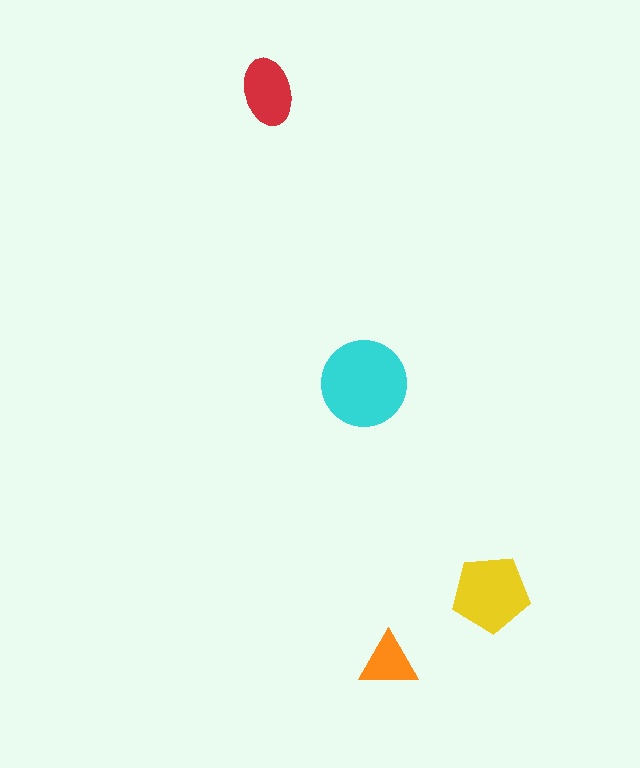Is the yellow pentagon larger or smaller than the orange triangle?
Larger.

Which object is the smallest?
The orange triangle.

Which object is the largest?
The cyan circle.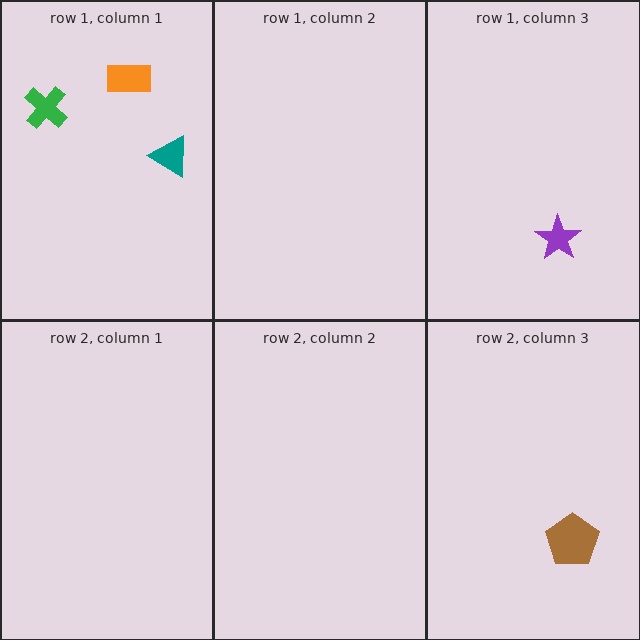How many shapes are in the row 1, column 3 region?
1.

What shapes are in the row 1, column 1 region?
The teal triangle, the green cross, the orange rectangle.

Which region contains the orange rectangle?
The row 1, column 1 region.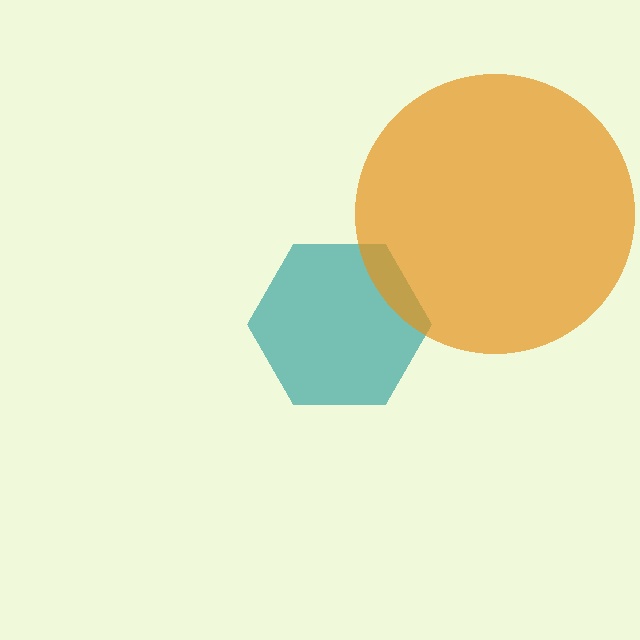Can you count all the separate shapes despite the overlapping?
Yes, there are 2 separate shapes.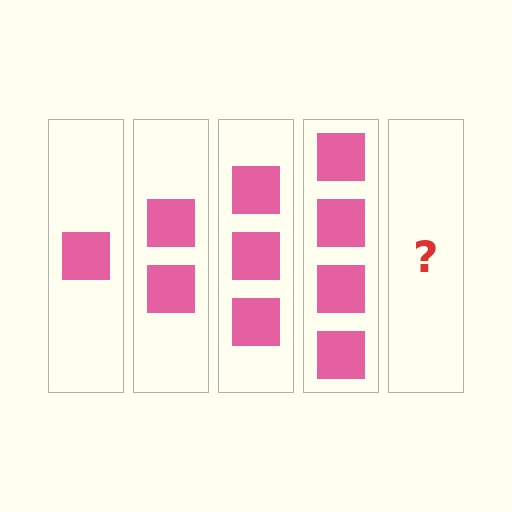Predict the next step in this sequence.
The next step is 5 squares.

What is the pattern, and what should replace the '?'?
The pattern is that each step adds one more square. The '?' should be 5 squares.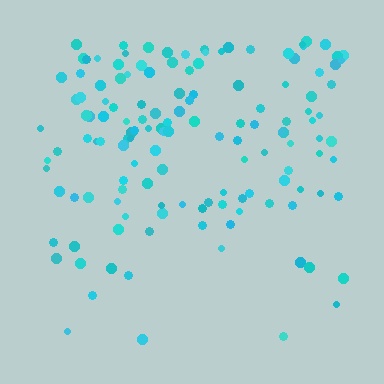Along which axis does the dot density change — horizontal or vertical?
Vertical.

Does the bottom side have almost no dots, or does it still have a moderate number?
Still a moderate number, just noticeably fewer than the top.